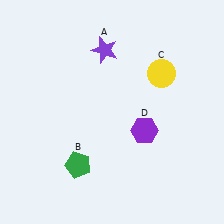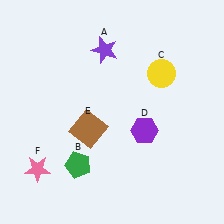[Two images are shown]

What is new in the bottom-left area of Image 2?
A pink star (F) was added in the bottom-left area of Image 2.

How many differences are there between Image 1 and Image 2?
There are 2 differences between the two images.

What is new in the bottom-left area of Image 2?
A brown square (E) was added in the bottom-left area of Image 2.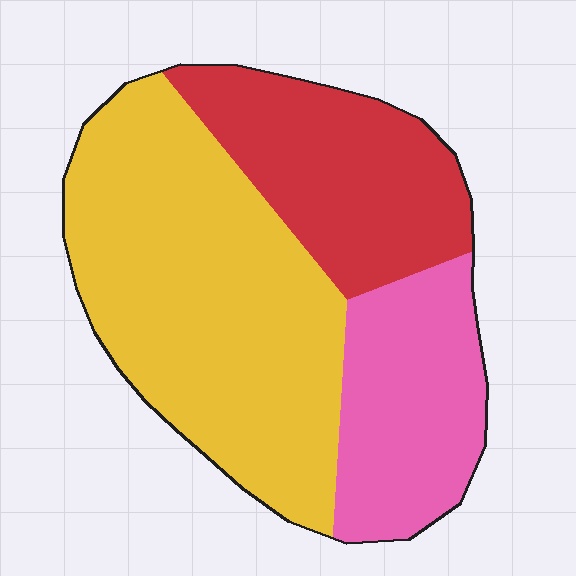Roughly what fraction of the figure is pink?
Pink takes up about one quarter (1/4) of the figure.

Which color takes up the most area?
Yellow, at roughly 50%.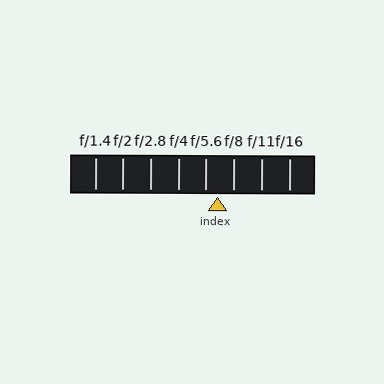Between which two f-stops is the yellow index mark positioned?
The index mark is between f/5.6 and f/8.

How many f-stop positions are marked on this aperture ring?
There are 8 f-stop positions marked.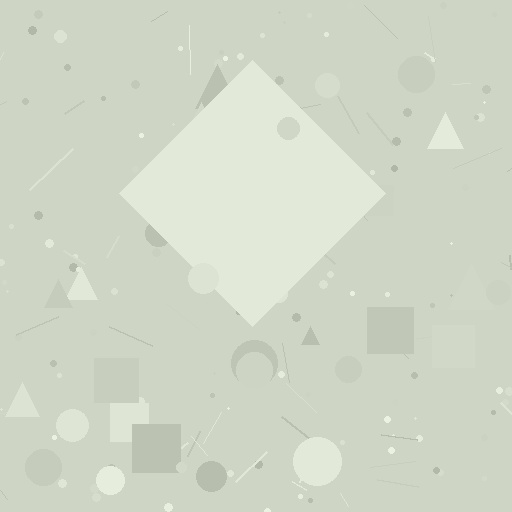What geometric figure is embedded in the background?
A diamond is embedded in the background.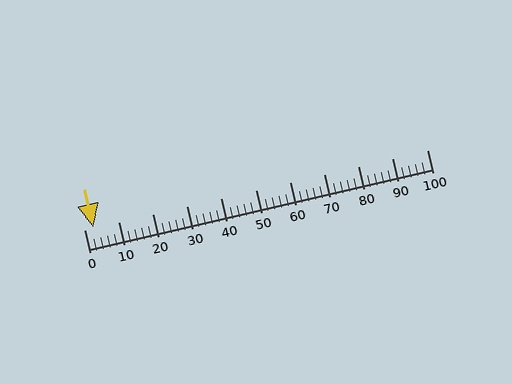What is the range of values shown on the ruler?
The ruler shows values from 0 to 100.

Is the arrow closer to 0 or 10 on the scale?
The arrow is closer to 0.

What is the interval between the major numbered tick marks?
The major tick marks are spaced 10 units apart.